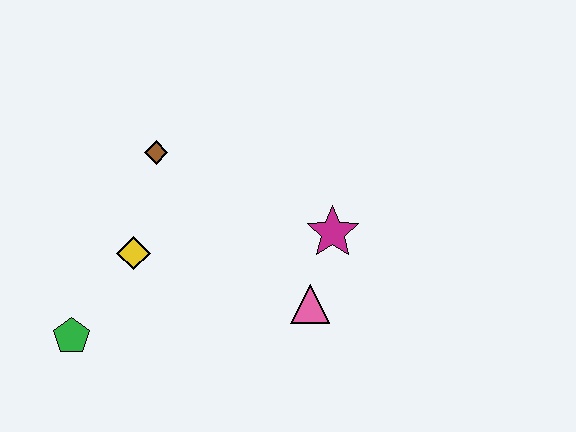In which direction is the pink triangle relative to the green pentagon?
The pink triangle is to the right of the green pentagon.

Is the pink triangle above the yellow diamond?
No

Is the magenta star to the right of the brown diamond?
Yes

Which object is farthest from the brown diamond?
The pink triangle is farthest from the brown diamond.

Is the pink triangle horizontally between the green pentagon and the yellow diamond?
No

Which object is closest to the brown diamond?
The yellow diamond is closest to the brown diamond.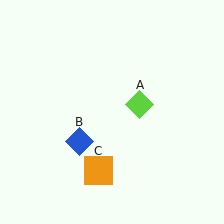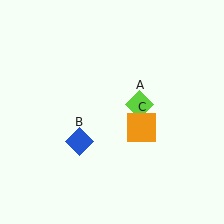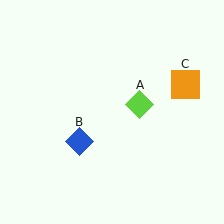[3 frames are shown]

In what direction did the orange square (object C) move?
The orange square (object C) moved up and to the right.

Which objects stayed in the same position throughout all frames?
Lime diamond (object A) and blue diamond (object B) remained stationary.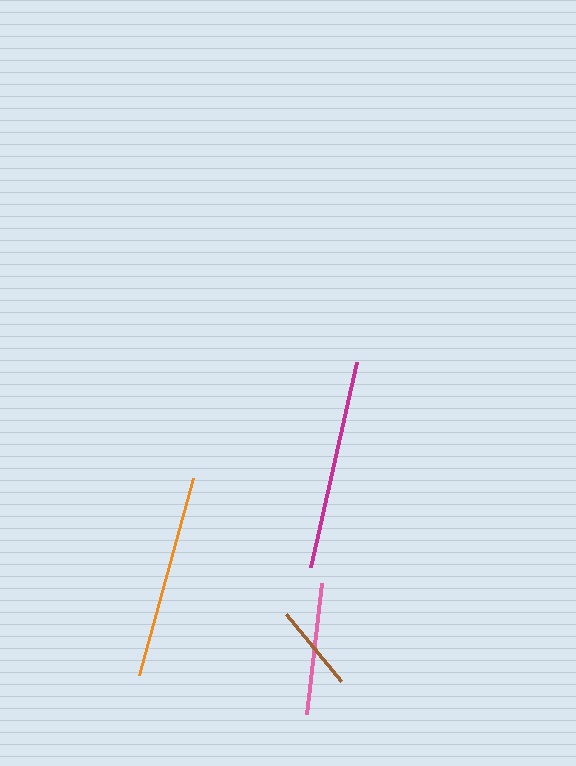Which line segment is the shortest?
The brown line is the shortest at approximately 87 pixels.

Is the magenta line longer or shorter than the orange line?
The magenta line is longer than the orange line.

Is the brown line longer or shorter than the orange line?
The orange line is longer than the brown line.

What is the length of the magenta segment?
The magenta segment is approximately 210 pixels long.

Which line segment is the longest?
The magenta line is the longest at approximately 210 pixels.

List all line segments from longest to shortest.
From longest to shortest: magenta, orange, pink, brown.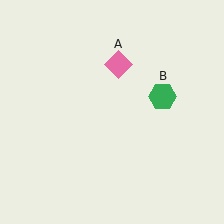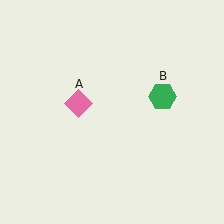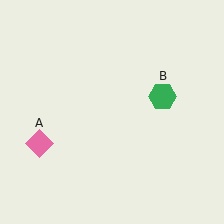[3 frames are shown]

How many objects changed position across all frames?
1 object changed position: pink diamond (object A).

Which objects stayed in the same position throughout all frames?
Green hexagon (object B) remained stationary.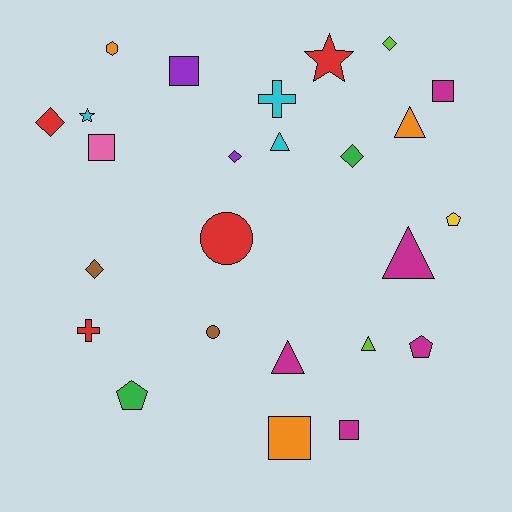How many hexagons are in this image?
There is 1 hexagon.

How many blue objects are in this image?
There are no blue objects.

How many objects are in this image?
There are 25 objects.